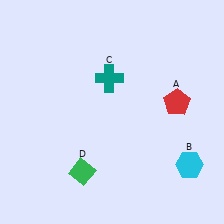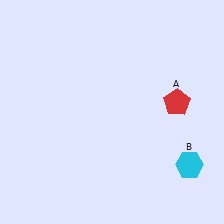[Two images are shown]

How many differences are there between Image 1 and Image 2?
There are 2 differences between the two images.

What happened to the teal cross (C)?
The teal cross (C) was removed in Image 2. It was in the top-left area of Image 1.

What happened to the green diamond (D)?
The green diamond (D) was removed in Image 2. It was in the bottom-left area of Image 1.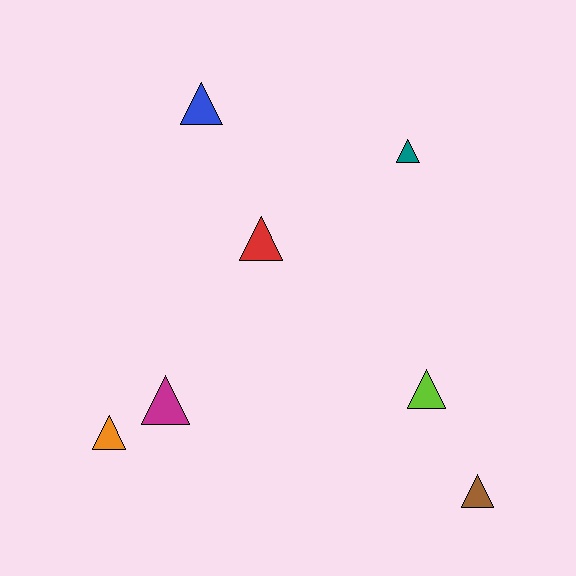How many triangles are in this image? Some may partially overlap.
There are 7 triangles.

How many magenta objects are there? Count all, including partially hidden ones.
There is 1 magenta object.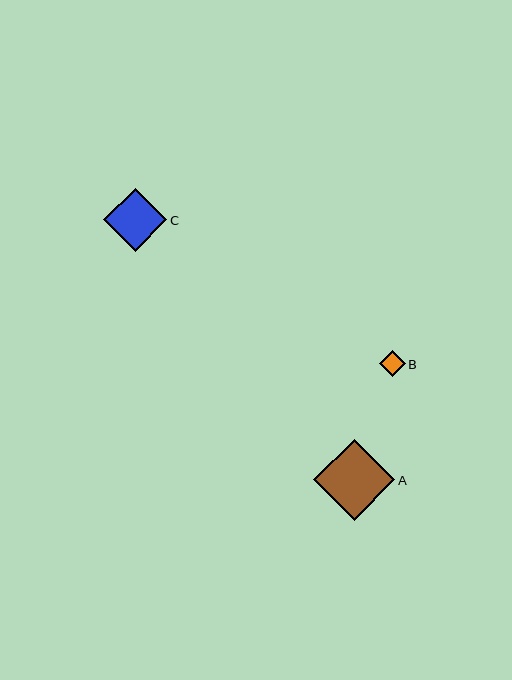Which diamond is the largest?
Diamond A is the largest with a size of approximately 81 pixels.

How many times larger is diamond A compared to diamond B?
Diamond A is approximately 3.1 times the size of diamond B.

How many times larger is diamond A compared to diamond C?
Diamond A is approximately 1.3 times the size of diamond C.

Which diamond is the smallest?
Diamond B is the smallest with a size of approximately 26 pixels.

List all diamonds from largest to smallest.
From largest to smallest: A, C, B.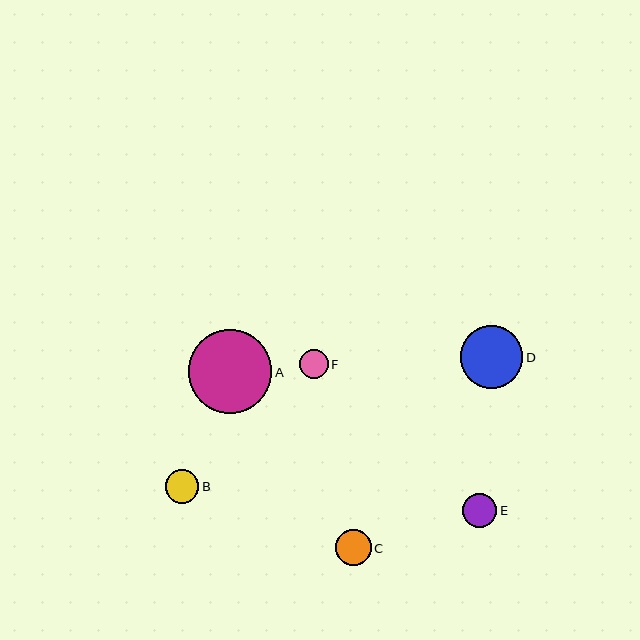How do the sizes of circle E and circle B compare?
Circle E and circle B are approximately the same size.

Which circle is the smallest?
Circle F is the smallest with a size of approximately 29 pixels.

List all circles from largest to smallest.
From largest to smallest: A, D, C, E, B, F.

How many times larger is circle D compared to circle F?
Circle D is approximately 2.2 times the size of circle F.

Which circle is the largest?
Circle A is the largest with a size of approximately 83 pixels.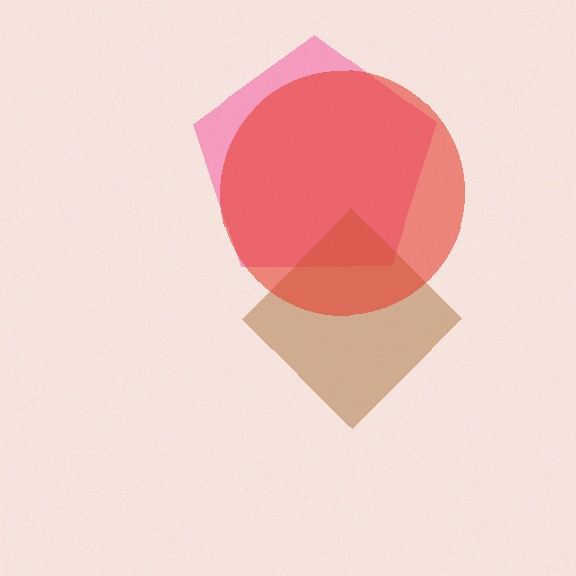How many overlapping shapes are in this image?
There are 3 overlapping shapes in the image.